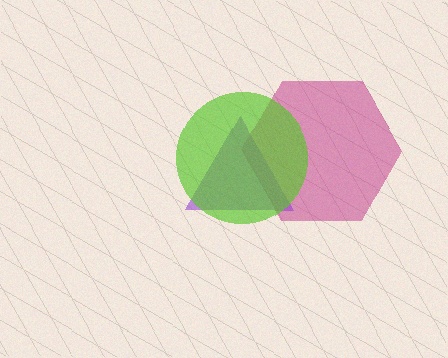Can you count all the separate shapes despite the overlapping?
Yes, there are 3 separate shapes.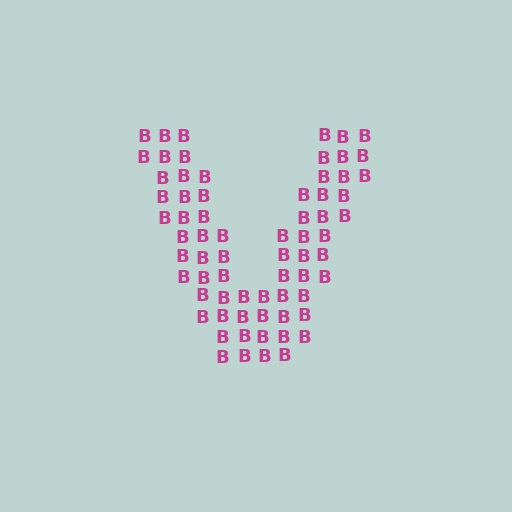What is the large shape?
The large shape is the letter V.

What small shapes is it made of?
It is made of small letter B's.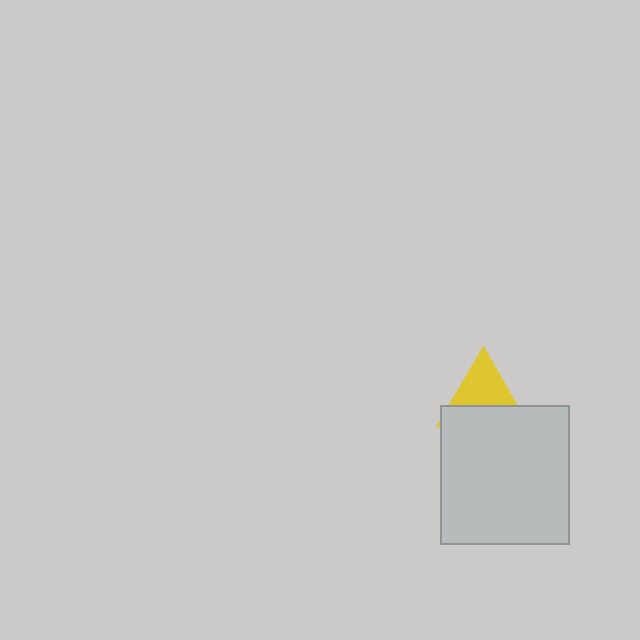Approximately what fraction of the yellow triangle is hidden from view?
Roughly 46% of the yellow triangle is hidden behind the light gray rectangle.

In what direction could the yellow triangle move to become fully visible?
The yellow triangle could move up. That would shift it out from behind the light gray rectangle entirely.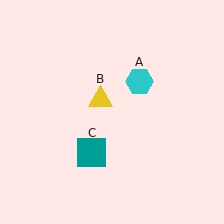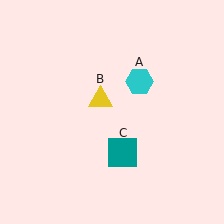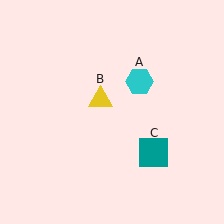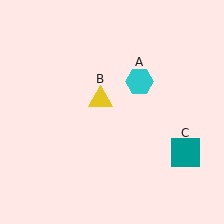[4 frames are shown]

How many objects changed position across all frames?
1 object changed position: teal square (object C).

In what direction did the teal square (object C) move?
The teal square (object C) moved right.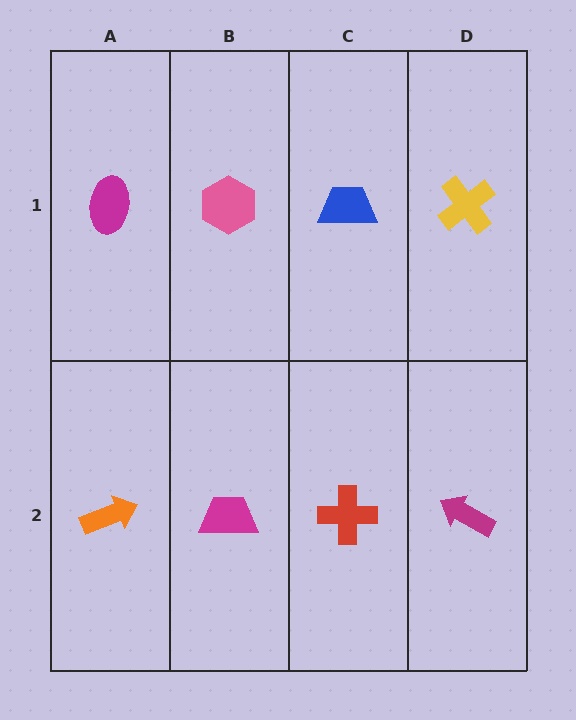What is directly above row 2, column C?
A blue trapezoid.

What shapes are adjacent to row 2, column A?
A magenta ellipse (row 1, column A), a magenta trapezoid (row 2, column B).